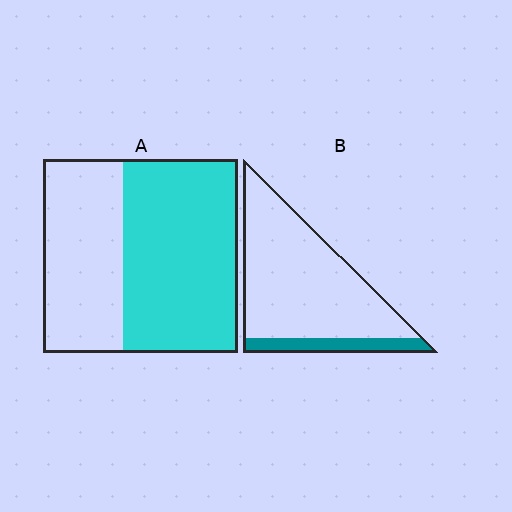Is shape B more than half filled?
No.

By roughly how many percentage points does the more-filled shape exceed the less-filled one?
By roughly 45 percentage points (A over B).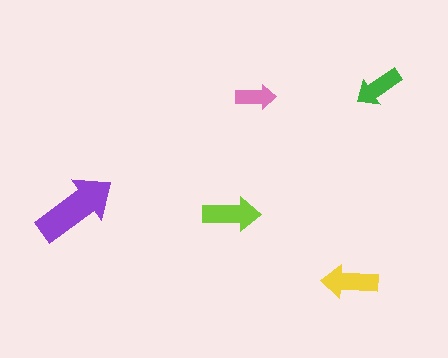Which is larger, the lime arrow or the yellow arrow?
The lime one.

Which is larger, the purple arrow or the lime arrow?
The purple one.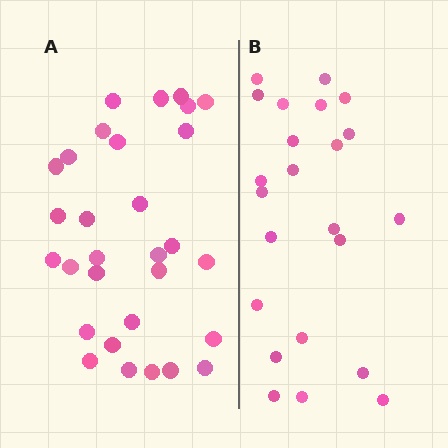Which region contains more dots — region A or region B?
Region A (the left region) has more dots.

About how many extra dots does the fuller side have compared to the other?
Region A has roughly 8 or so more dots than region B.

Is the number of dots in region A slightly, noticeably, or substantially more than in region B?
Region A has noticeably more, but not dramatically so. The ratio is roughly 1.3 to 1.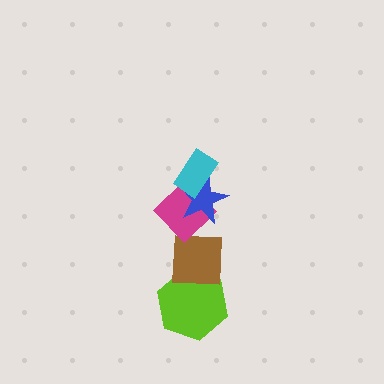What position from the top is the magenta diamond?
The magenta diamond is 3rd from the top.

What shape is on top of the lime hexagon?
The brown square is on top of the lime hexagon.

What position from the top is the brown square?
The brown square is 4th from the top.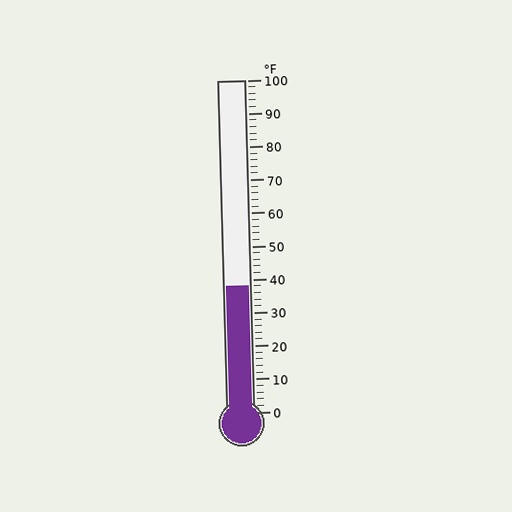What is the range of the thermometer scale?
The thermometer scale ranges from 0°F to 100°F.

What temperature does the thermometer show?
The thermometer shows approximately 38°F.